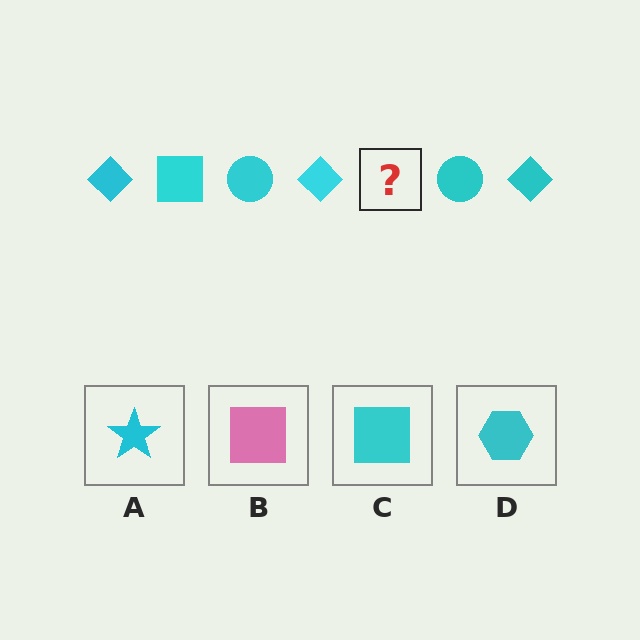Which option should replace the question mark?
Option C.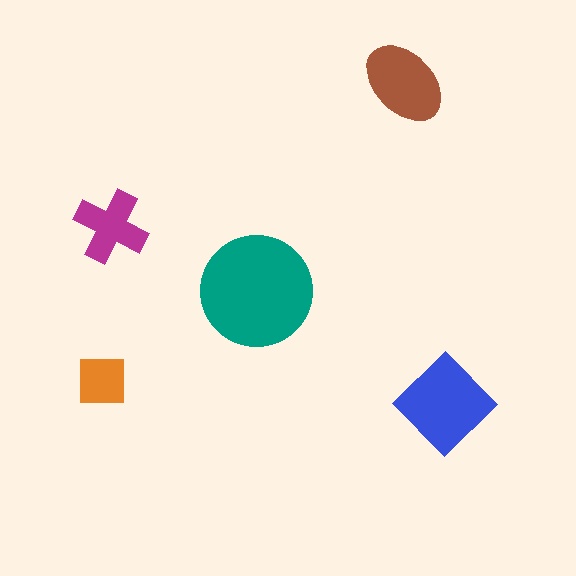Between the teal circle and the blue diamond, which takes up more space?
The teal circle.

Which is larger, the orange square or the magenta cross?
The magenta cross.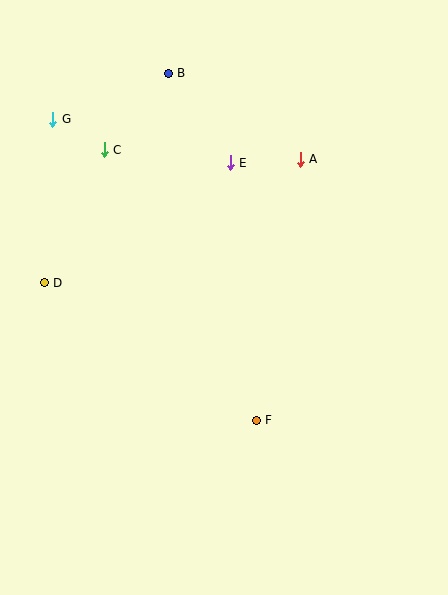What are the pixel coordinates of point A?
Point A is at (300, 159).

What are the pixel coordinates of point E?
Point E is at (230, 163).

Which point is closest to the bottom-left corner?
Point F is closest to the bottom-left corner.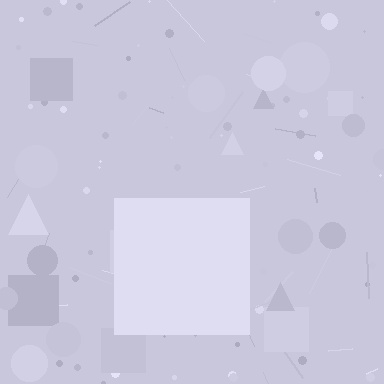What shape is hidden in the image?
A square is hidden in the image.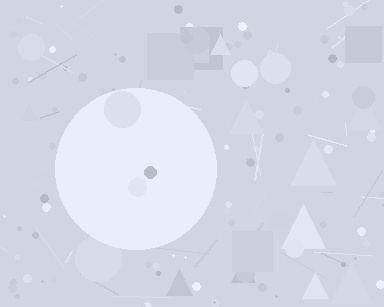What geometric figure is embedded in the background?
A circle is embedded in the background.